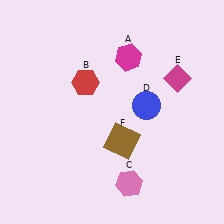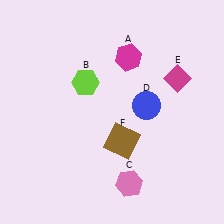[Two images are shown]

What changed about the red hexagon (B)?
In Image 1, B is red. In Image 2, it changed to lime.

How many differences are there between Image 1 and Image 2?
There is 1 difference between the two images.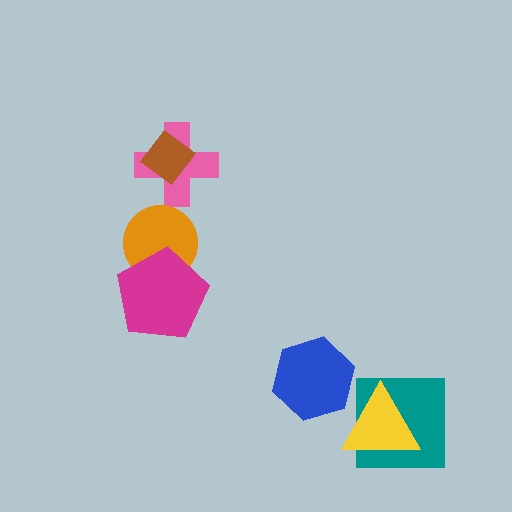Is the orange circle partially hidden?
Yes, it is partially covered by another shape.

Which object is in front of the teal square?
The yellow triangle is in front of the teal square.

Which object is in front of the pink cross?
The brown diamond is in front of the pink cross.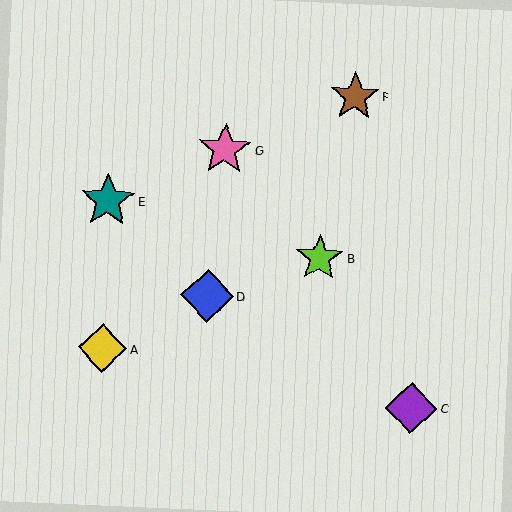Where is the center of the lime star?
The center of the lime star is at (320, 258).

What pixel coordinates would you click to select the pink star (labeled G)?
Click at (225, 150) to select the pink star G.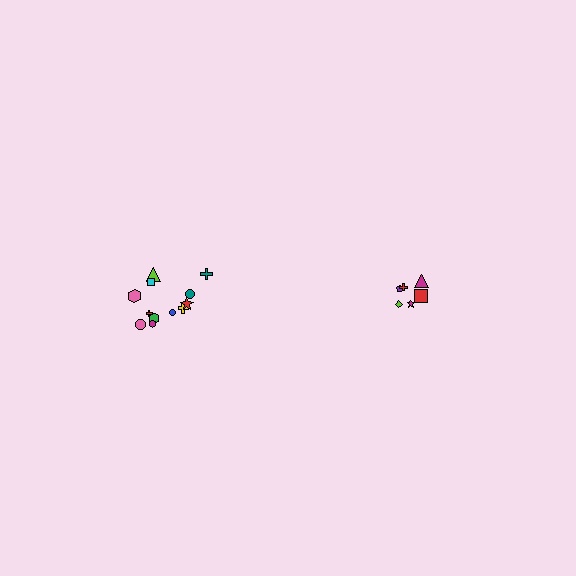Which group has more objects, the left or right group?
The left group.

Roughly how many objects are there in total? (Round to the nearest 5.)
Roughly 20 objects in total.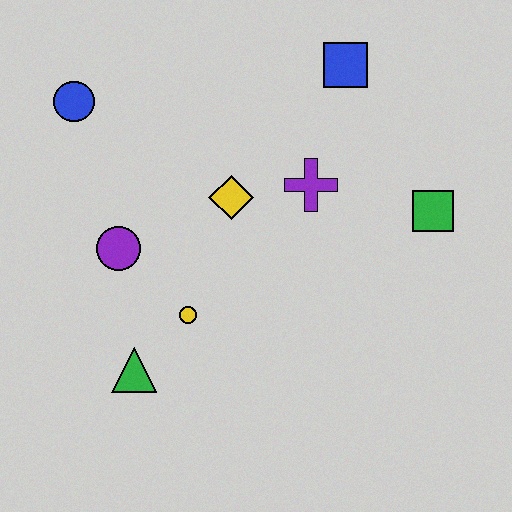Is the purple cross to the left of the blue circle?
No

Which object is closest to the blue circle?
The purple circle is closest to the blue circle.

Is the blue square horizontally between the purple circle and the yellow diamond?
No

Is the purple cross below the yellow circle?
No